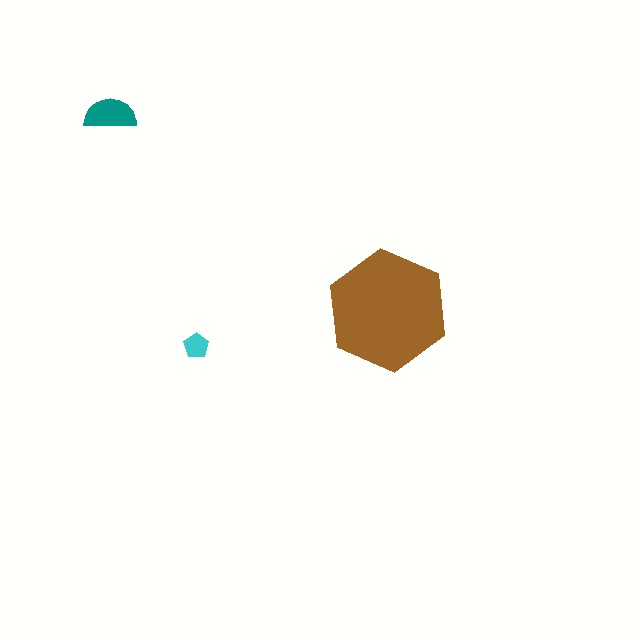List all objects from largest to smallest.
The brown hexagon, the teal semicircle, the cyan pentagon.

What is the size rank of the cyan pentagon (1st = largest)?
3rd.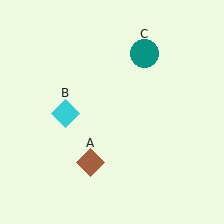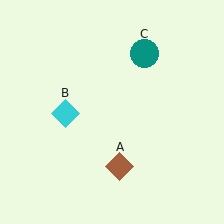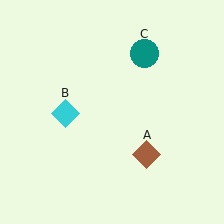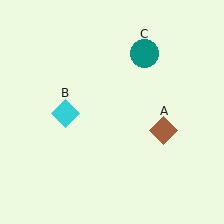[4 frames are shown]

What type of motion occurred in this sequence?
The brown diamond (object A) rotated counterclockwise around the center of the scene.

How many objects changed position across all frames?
1 object changed position: brown diamond (object A).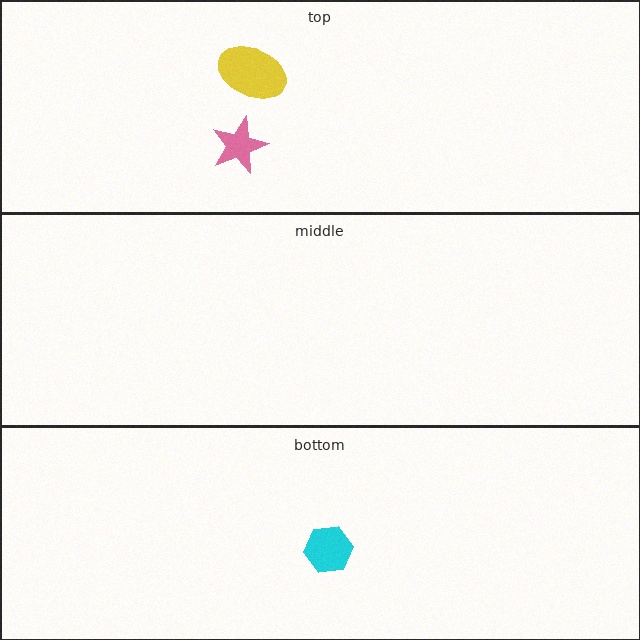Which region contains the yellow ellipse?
The top region.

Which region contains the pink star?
The top region.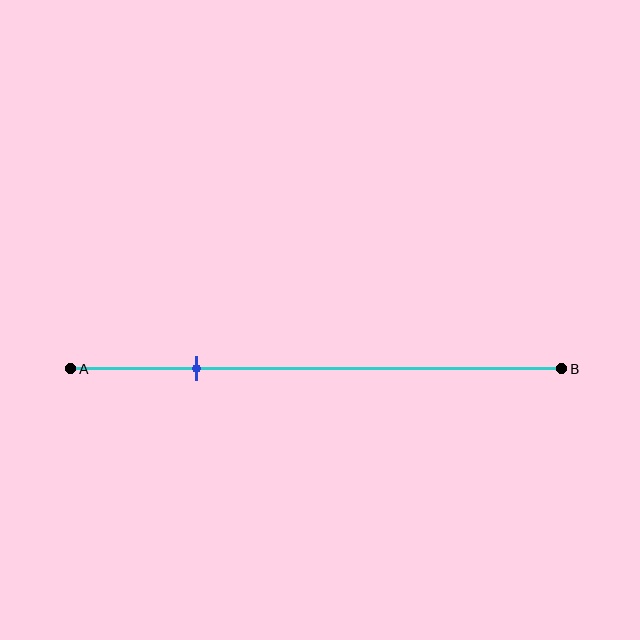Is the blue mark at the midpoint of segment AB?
No, the mark is at about 25% from A, not at the 50% midpoint.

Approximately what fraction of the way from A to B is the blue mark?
The blue mark is approximately 25% of the way from A to B.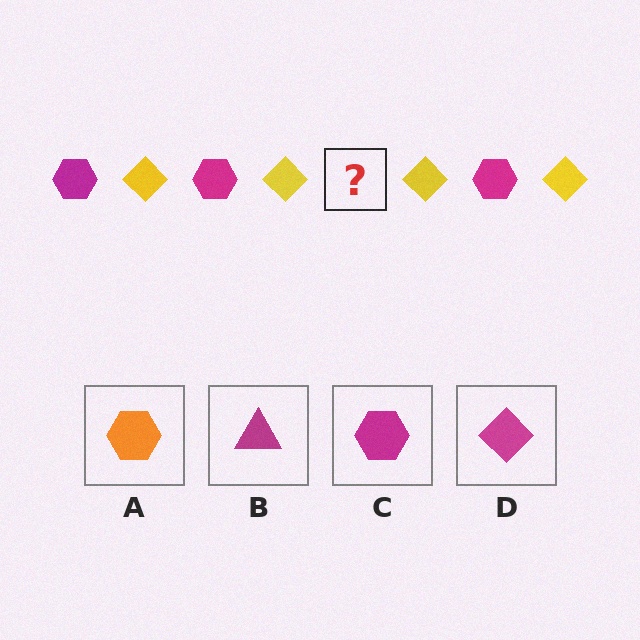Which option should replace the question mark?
Option C.